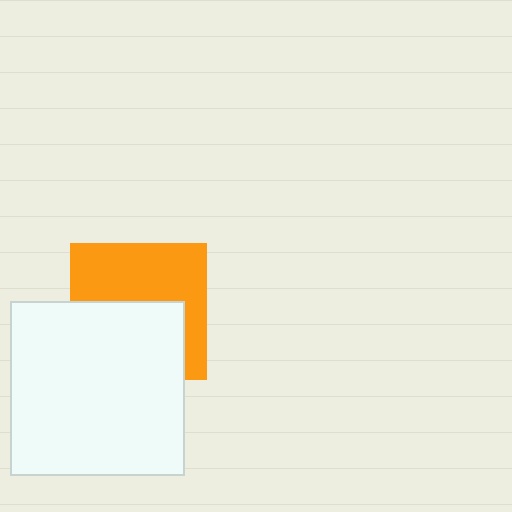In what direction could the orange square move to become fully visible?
The orange square could move up. That would shift it out from behind the white square entirely.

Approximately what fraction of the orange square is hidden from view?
Roughly 48% of the orange square is hidden behind the white square.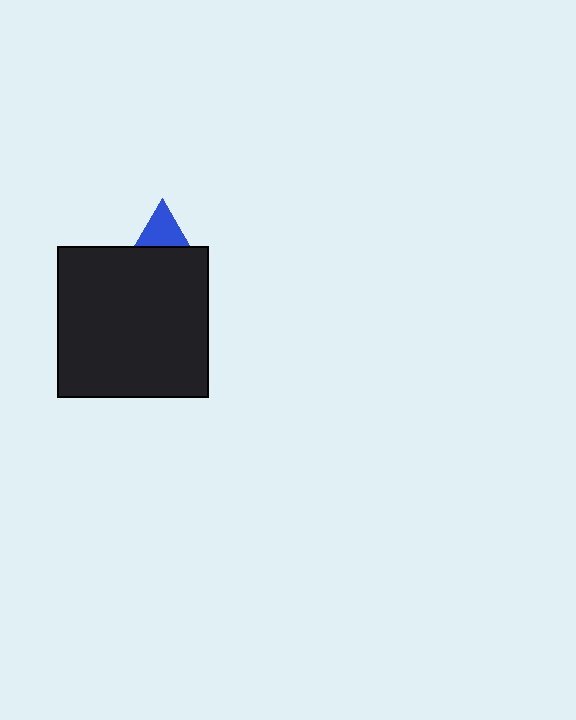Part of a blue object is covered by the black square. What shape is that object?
It is a triangle.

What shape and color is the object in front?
The object in front is a black square.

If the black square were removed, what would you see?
You would see the complete blue triangle.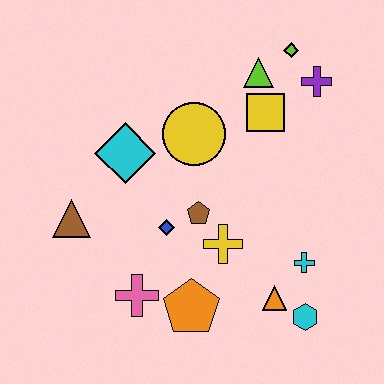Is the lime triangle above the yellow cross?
Yes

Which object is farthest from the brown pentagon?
The lime diamond is farthest from the brown pentagon.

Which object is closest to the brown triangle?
The cyan diamond is closest to the brown triangle.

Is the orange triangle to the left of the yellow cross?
No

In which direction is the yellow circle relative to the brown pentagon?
The yellow circle is above the brown pentagon.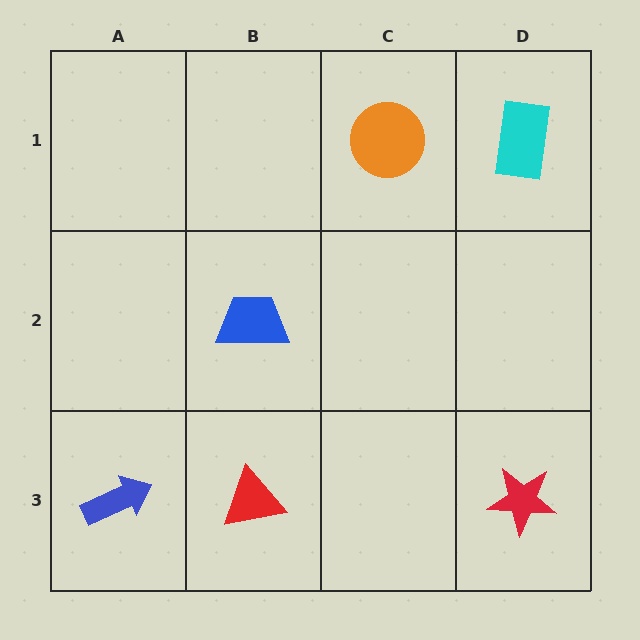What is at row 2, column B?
A blue trapezoid.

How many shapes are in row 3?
3 shapes.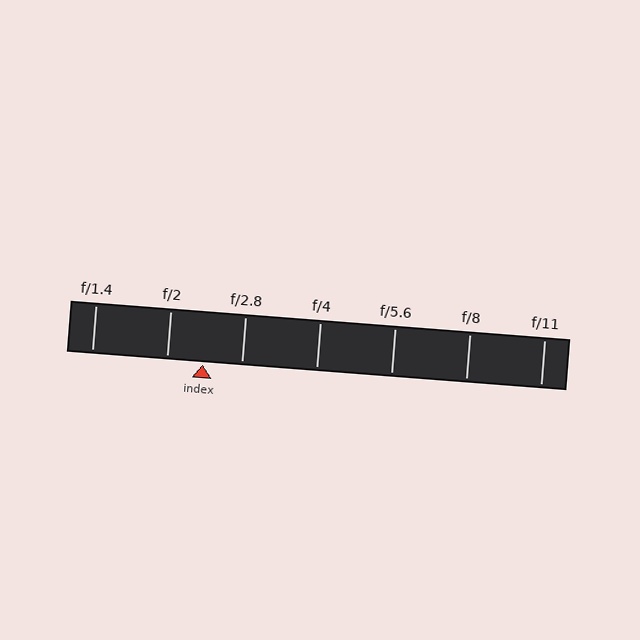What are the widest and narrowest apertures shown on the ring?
The widest aperture shown is f/1.4 and the narrowest is f/11.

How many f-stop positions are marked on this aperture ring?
There are 7 f-stop positions marked.